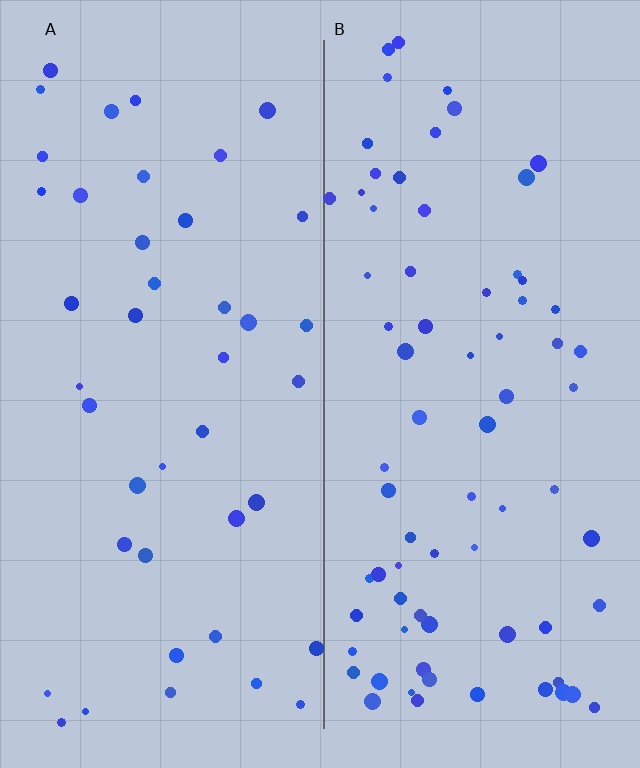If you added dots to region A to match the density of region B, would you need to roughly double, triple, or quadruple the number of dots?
Approximately double.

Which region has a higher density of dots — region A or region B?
B (the right).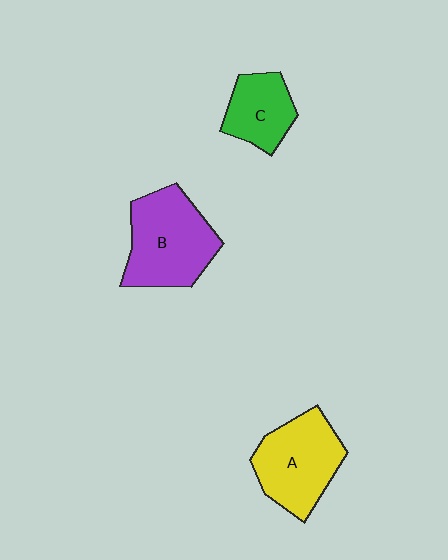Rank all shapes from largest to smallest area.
From largest to smallest: B (purple), A (yellow), C (green).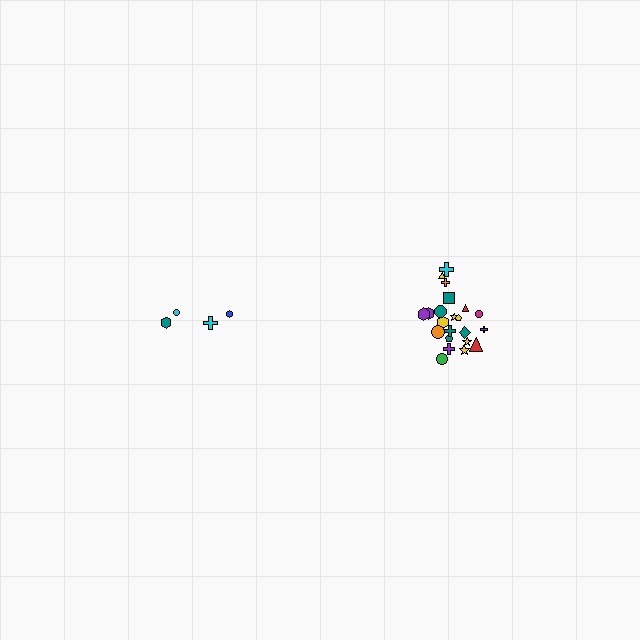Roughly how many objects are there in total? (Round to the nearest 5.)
Roughly 25 objects in total.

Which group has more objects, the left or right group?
The right group.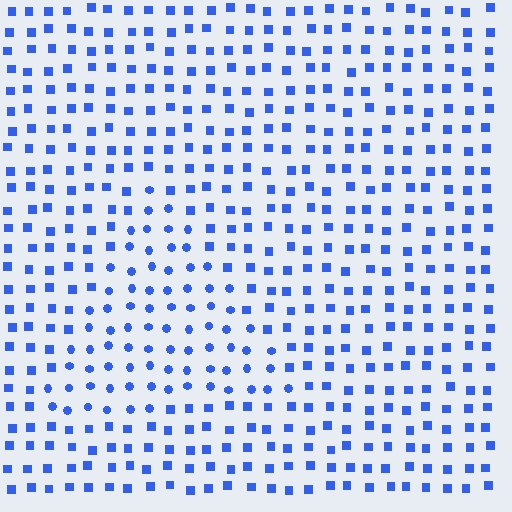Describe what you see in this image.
The image is filled with small blue elements arranged in a uniform grid. A triangle-shaped region contains circles, while the surrounding area contains squares. The boundary is defined purely by the change in element shape.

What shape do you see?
I see a triangle.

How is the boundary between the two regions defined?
The boundary is defined by a change in element shape: circles inside vs. squares outside. All elements share the same color and spacing.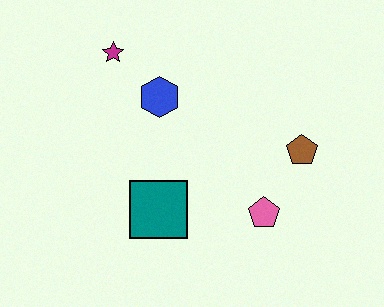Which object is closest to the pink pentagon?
The brown pentagon is closest to the pink pentagon.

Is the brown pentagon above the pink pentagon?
Yes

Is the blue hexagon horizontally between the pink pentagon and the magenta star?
Yes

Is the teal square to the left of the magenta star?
No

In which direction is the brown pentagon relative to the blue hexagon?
The brown pentagon is to the right of the blue hexagon.